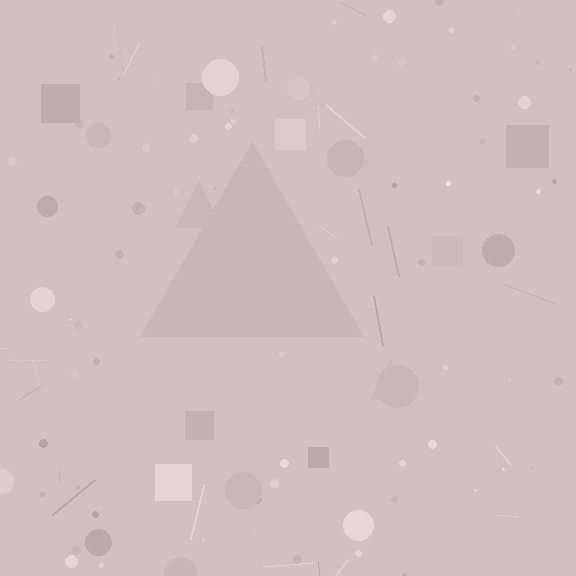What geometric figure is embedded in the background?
A triangle is embedded in the background.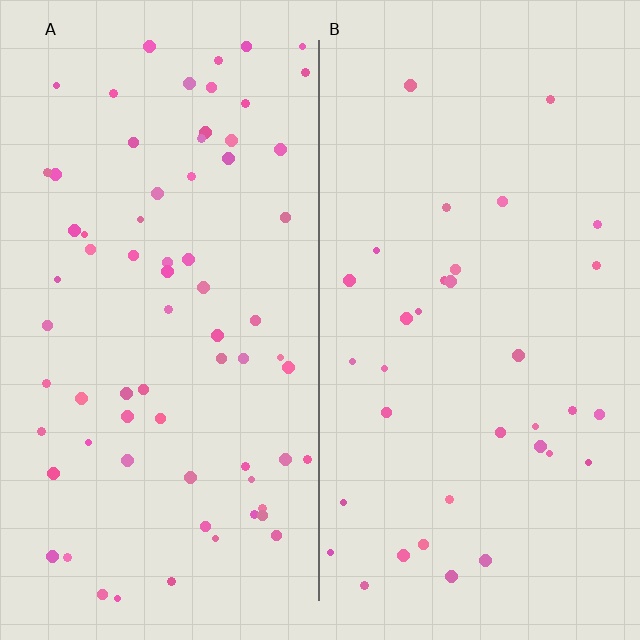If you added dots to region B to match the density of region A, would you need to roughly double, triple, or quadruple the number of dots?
Approximately double.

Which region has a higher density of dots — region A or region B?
A (the left).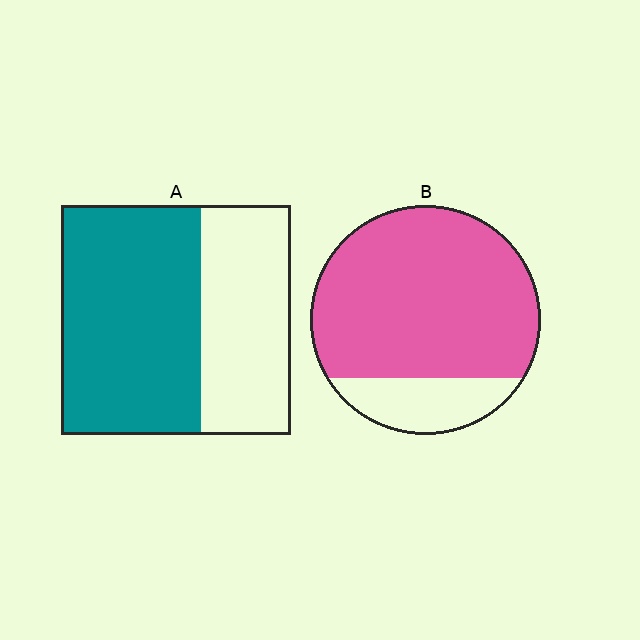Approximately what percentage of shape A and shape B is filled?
A is approximately 60% and B is approximately 80%.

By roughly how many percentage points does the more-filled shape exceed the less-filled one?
By roughly 20 percentage points (B over A).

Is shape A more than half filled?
Yes.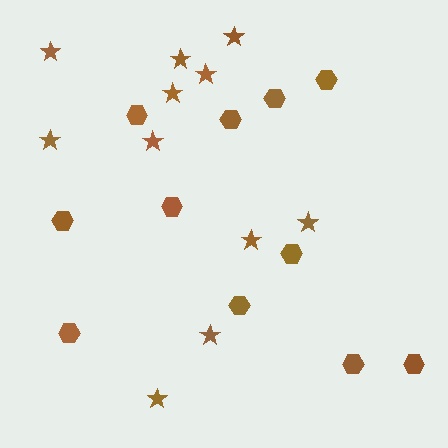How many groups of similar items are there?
There are 2 groups: one group of hexagons (11) and one group of stars (11).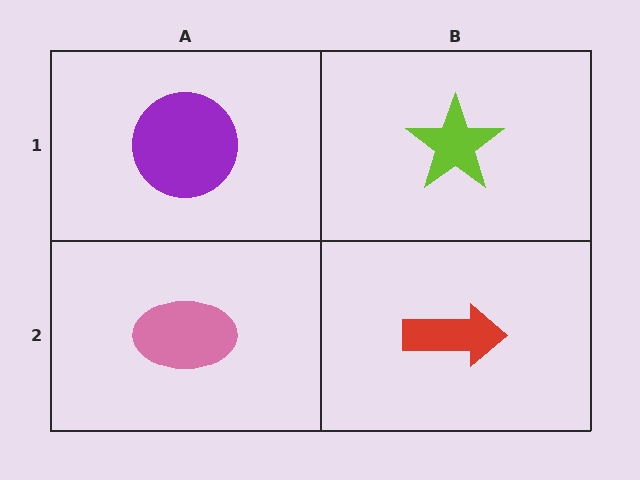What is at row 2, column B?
A red arrow.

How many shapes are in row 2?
2 shapes.